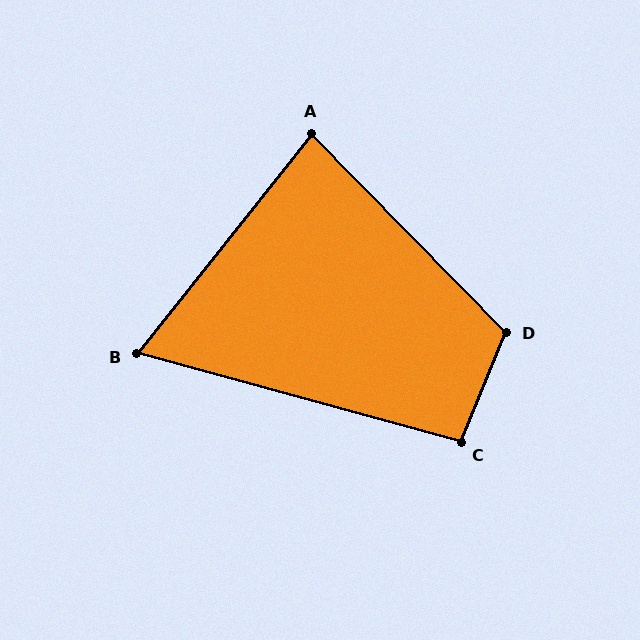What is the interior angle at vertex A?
Approximately 83 degrees (acute).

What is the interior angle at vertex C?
Approximately 97 degrees (obtuse).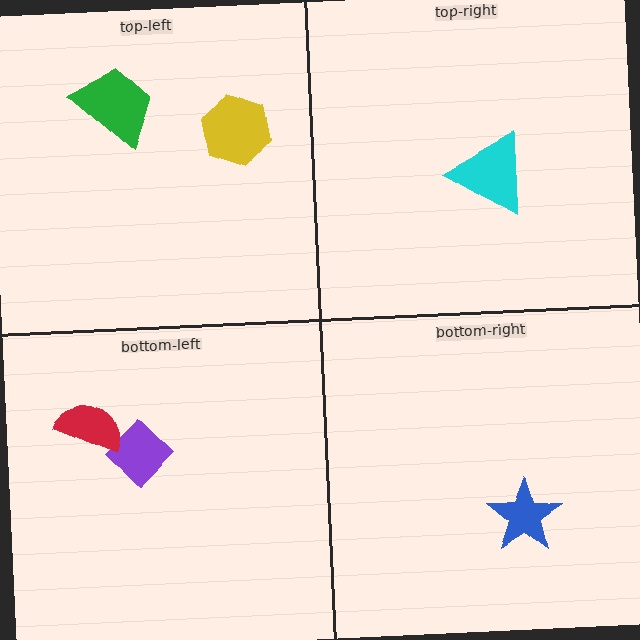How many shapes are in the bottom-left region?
2.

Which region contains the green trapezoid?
The top-left region.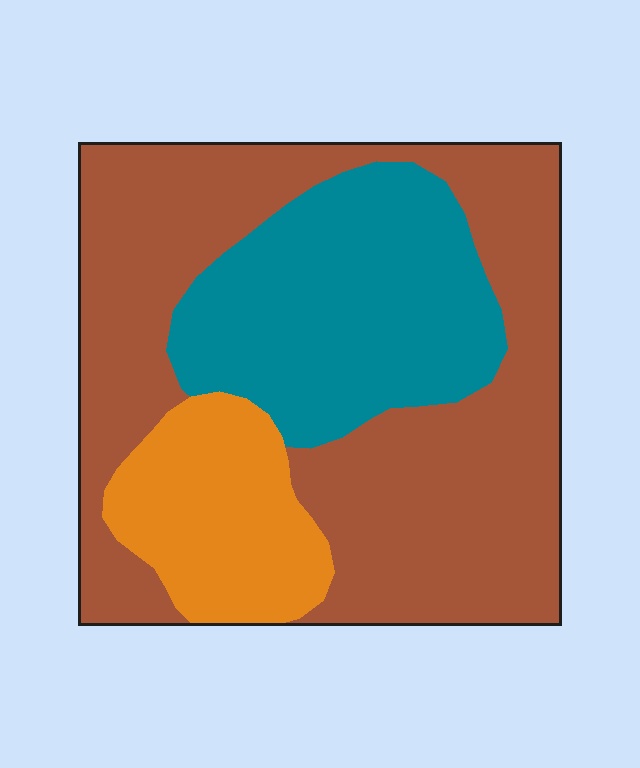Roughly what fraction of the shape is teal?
Teal takes up about one quarter (1/4) of the shape.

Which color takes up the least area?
Orange, at roughly 15%.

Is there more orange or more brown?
Brown.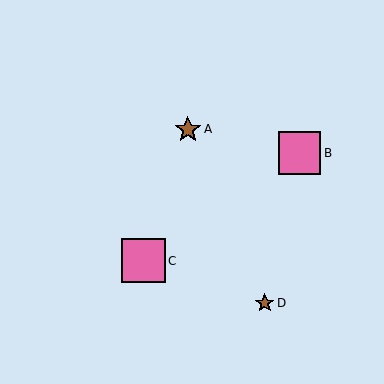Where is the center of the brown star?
The center of the brown star is at (188, 129).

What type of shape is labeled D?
Shape D is a brown star.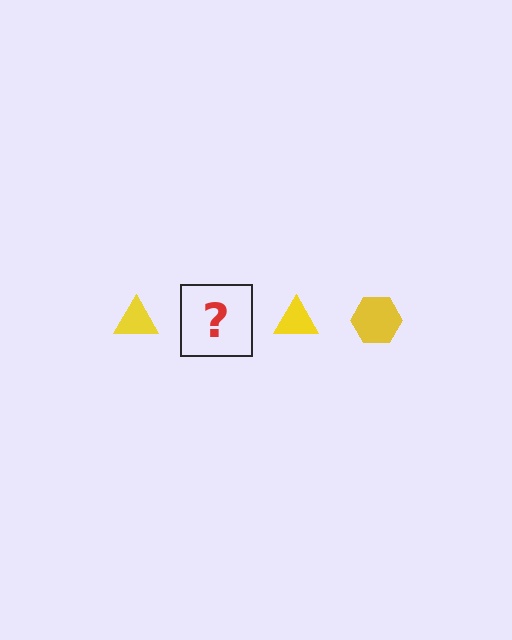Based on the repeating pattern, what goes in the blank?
The blank should be a yellow hexagon.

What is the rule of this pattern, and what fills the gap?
The rule is that the pattern cycles through triangle, hexagon shapes in yellow. The gap should be filled with a yellow hexagon.